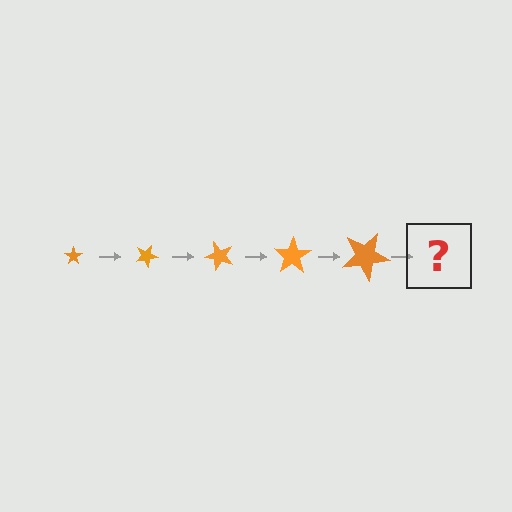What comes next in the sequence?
The next element should be a star, larger than the previous one and rotated 125 degrees from the start.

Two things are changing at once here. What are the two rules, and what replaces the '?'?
The two rules are that the star grows larger each step and it rotates 25 degrees each step. The '?' should be a star, larger than the previous one and rotated 125 degrees from the start.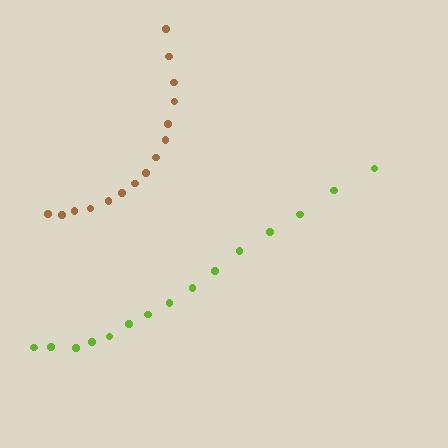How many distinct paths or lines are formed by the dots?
There are 2 distinct paths.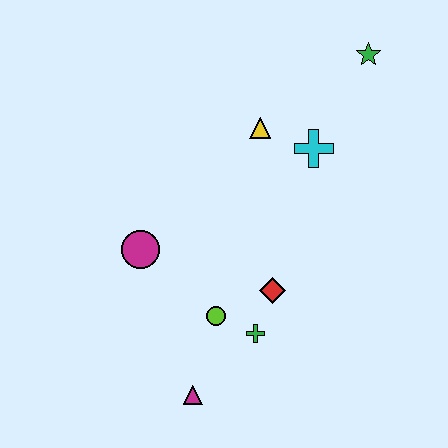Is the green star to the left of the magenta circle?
No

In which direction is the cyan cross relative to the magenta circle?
The cyan cross is to the right of the magenta circle.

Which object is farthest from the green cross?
The green star is farthest from the green cross.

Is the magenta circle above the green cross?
Yes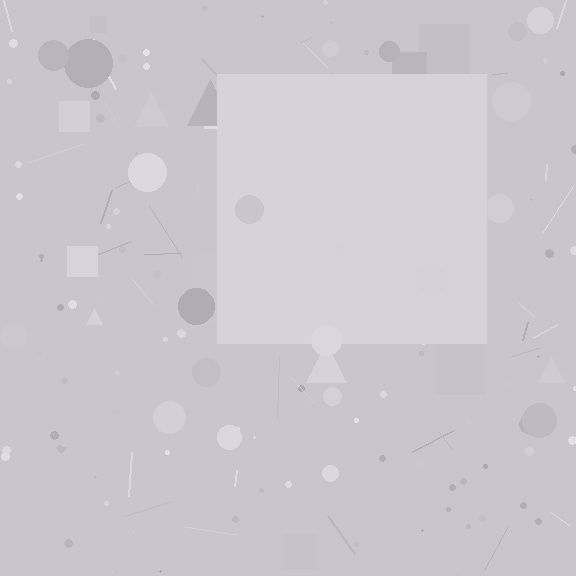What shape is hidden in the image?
A square is hidden in the image.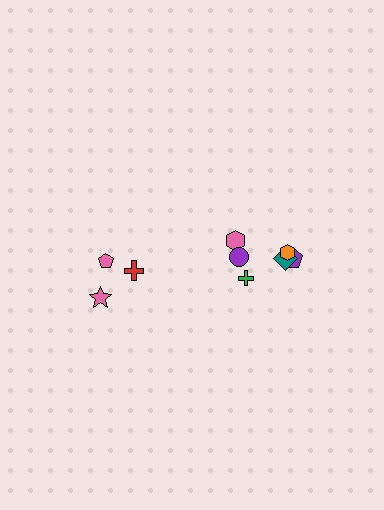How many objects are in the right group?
There are 6 objects.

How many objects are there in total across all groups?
There are 9 objects.